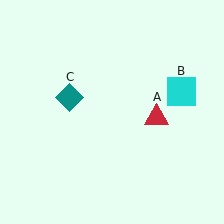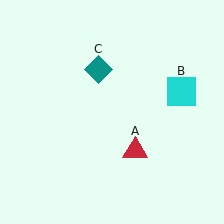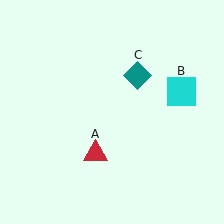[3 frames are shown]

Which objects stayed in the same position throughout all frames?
Cyan square (object B) remained stationary.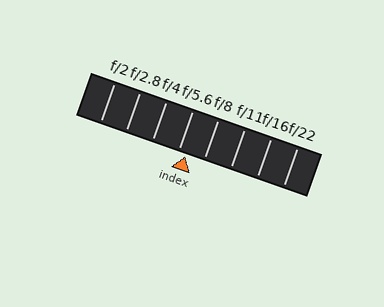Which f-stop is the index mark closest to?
The index mark is closest to f/5.6.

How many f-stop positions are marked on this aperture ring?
There are 8 f-stop positions marked.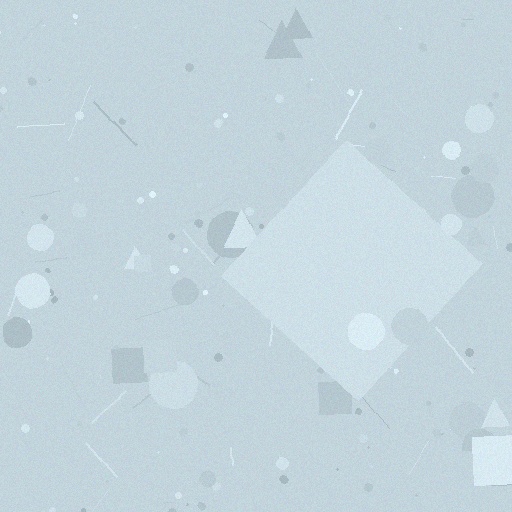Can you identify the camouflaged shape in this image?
The camouflaged shape is a diamond.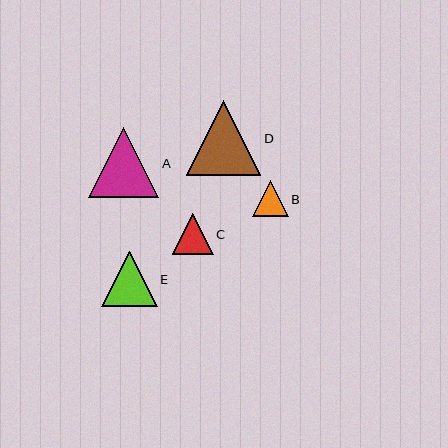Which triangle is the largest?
Triangle D is the largest with a size of approximately 74 pixels.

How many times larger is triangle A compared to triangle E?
Triangle A is approximately 1.3 times the size of triangle E.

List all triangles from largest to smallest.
From largest to smallest: D, A, E, C, B.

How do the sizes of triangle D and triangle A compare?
Triangle D and triangle A are approximately the same size.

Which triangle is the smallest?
Triangle B is the smallest with a size of approximately 36 pixels.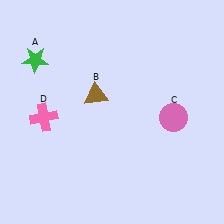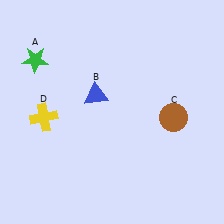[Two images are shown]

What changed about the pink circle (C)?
In Image 1, C is pink. In Image 2, it changed to brown.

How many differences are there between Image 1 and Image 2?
There are 3 differences between the two images.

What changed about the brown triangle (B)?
In Image 1, B is brown. In Image 2, it changed to blue.